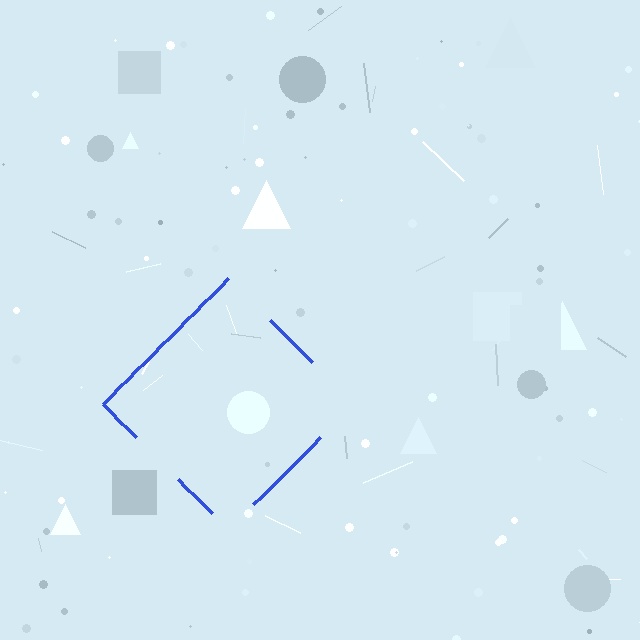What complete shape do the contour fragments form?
The contour fragments form a diamond.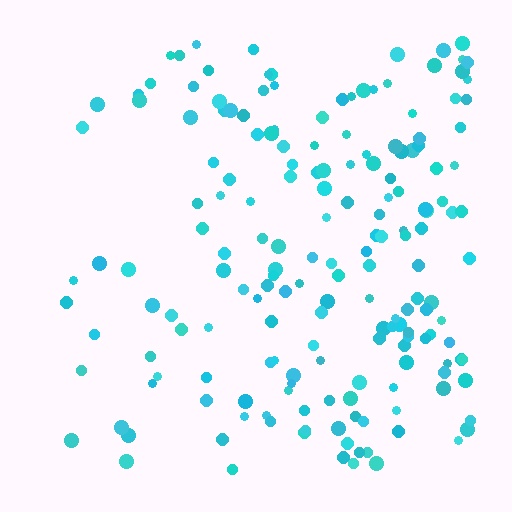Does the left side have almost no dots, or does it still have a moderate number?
Still a moderate number, just noticeably fewer than the right.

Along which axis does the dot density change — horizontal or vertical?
Horizontal.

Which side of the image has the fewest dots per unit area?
The left.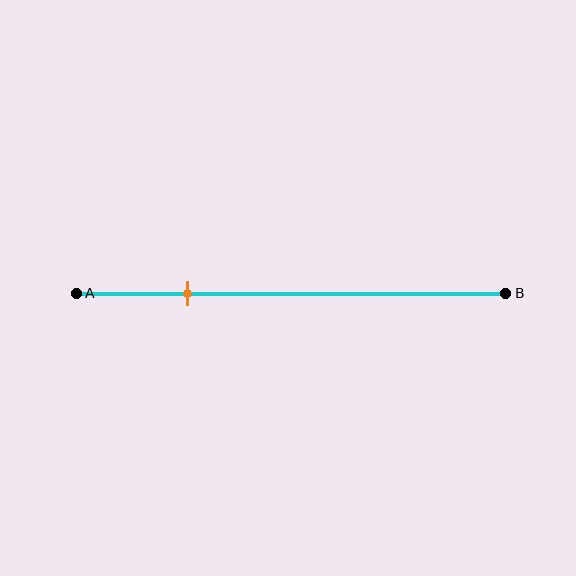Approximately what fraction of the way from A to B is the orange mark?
The orange mark is approximately 25% of the way from A to B.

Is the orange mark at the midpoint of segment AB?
No, the mark is at about 25% from A, not at the 50% midpoint.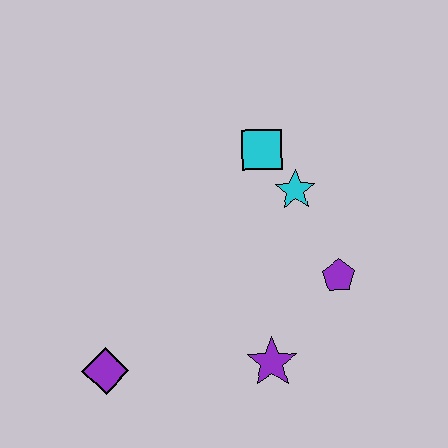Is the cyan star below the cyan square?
Yes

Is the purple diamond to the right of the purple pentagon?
No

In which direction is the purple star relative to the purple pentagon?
The purple star is below the purple pentagon.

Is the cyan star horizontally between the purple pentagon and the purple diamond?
Yes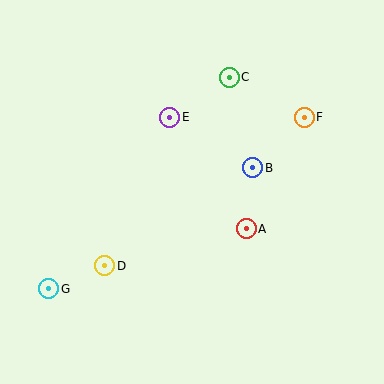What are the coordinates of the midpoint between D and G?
The midpoint between D and G is at (77, 277).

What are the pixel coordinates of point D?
Point D is at (105, 266).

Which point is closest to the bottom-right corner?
Point A is closest to the bottom-right corner.